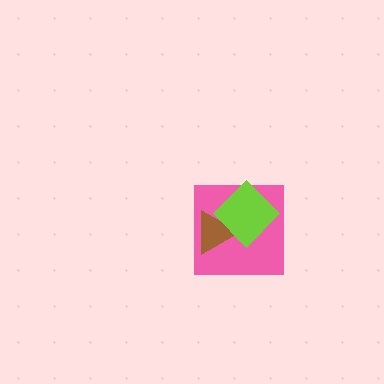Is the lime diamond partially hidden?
No, no other shape covers it.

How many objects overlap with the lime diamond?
2 objects overlap with the lime diamond.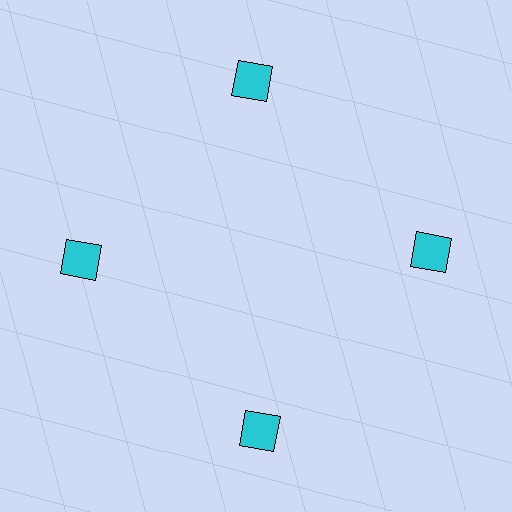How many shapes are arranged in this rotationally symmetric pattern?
There are 4 shapes, arranged in 4 groups of 1.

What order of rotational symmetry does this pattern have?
This pattern has 4-fold rotational symmetry.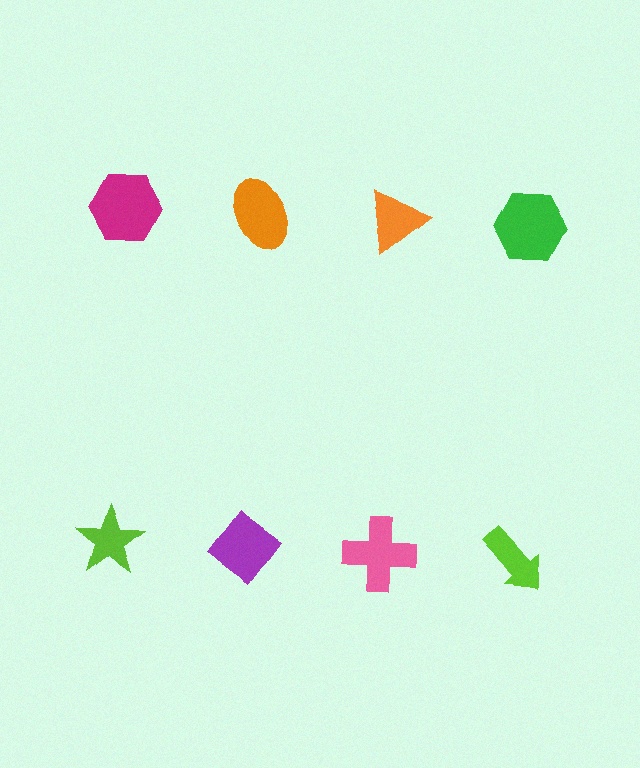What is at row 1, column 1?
A magenta hexagon.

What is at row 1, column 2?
An orange ellipse.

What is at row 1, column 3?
An orange triangle.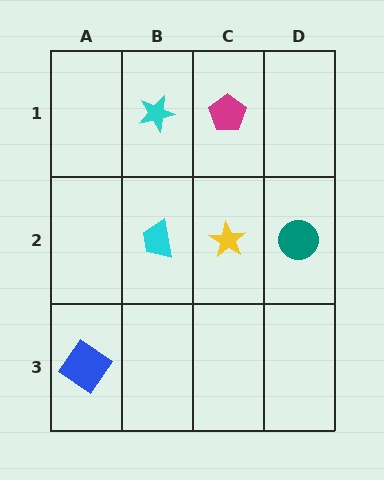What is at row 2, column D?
A teal circle.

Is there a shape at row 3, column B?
No, that cell is empty.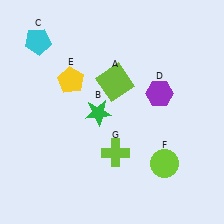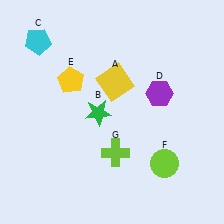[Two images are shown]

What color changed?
The square (A) changed from lime in Image 1 to yellow in Image 2.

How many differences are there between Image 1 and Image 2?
There is 1 difference between the two images.